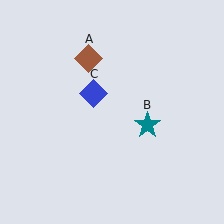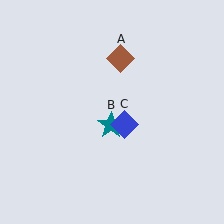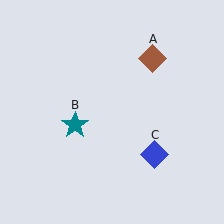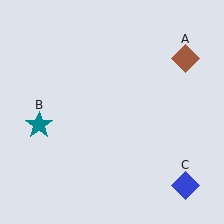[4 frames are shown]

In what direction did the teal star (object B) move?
The teal star (object B) moved left.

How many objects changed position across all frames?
3 objects changed position: brown diamond (object A), teal star (object B), blue diamond (object C).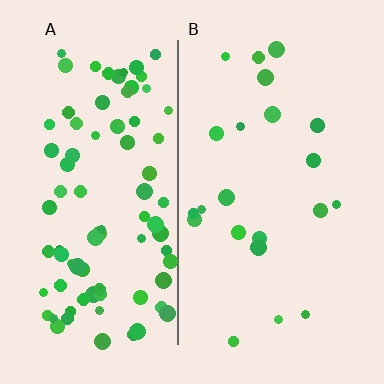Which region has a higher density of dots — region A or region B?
A (the left).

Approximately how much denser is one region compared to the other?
Approximately 3.9× — region A over region B.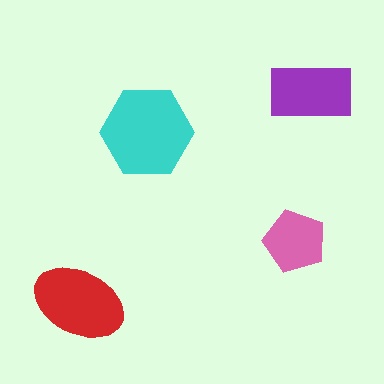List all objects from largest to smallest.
The cyan hexagon, the red ellipse, the purple rectangle, the pink pentagon.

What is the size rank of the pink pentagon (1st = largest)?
4th.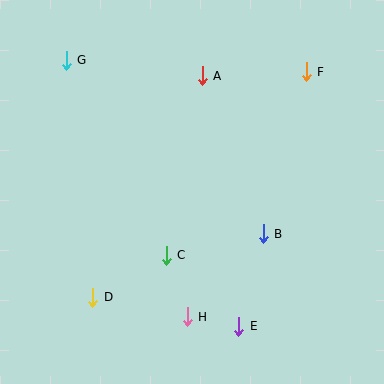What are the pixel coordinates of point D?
Point D is at (93, 297).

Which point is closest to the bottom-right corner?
Point E is closest to the bottom-right corner.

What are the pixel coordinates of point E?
Point E is at (239, 326).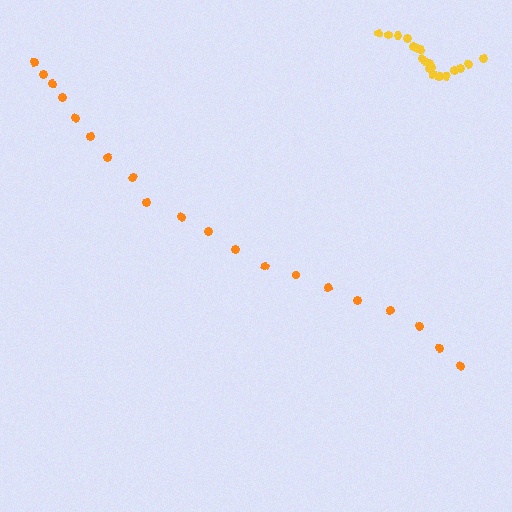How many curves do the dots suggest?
There are 2 distinct paths.